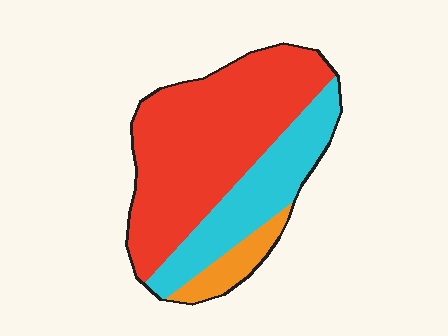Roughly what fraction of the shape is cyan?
Cyan takes up between a sixth and a third of the shape.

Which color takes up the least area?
Orange, at roughly 10%.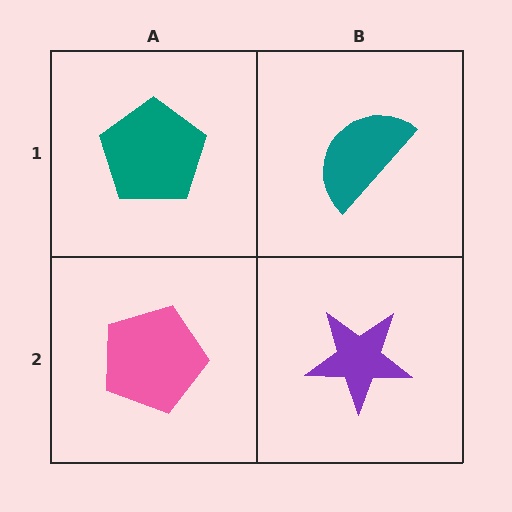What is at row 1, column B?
A teal semicircle.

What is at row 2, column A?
A pink pentagon.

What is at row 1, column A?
A teal pentagon.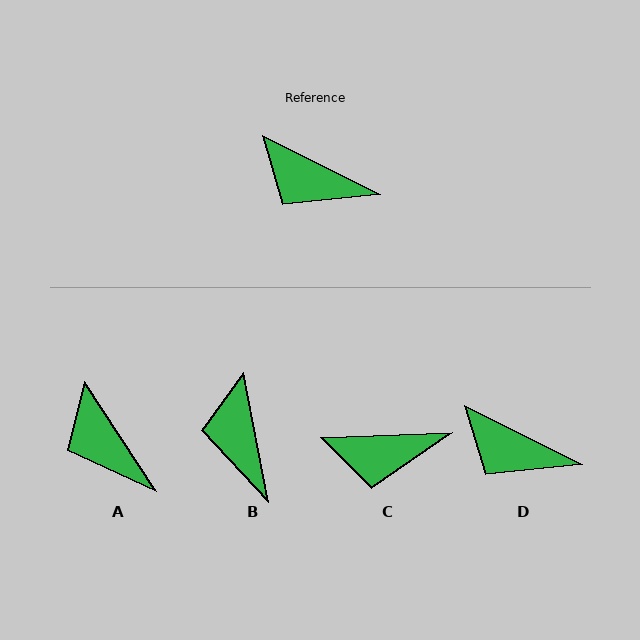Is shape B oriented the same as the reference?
No, it is off by about 53 degrees.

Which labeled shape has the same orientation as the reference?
D.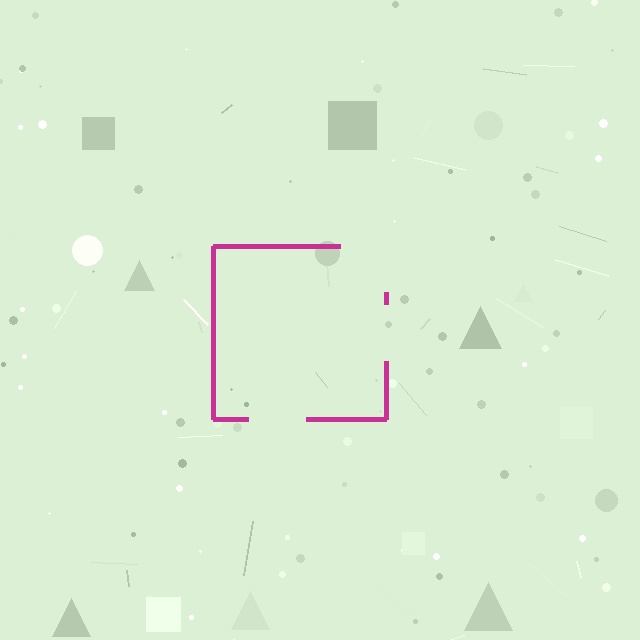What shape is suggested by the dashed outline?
The dashed outline suggests a square.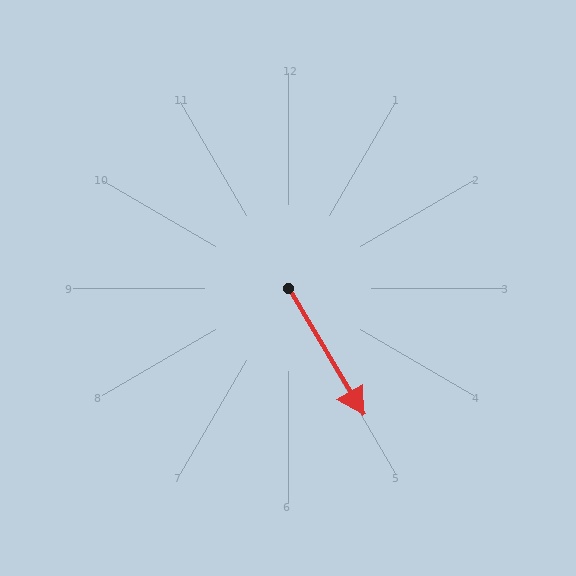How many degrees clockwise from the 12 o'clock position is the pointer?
Approximately 149 degrees.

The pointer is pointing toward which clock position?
Roughly 5 o'clock.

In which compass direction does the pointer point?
Southeast.